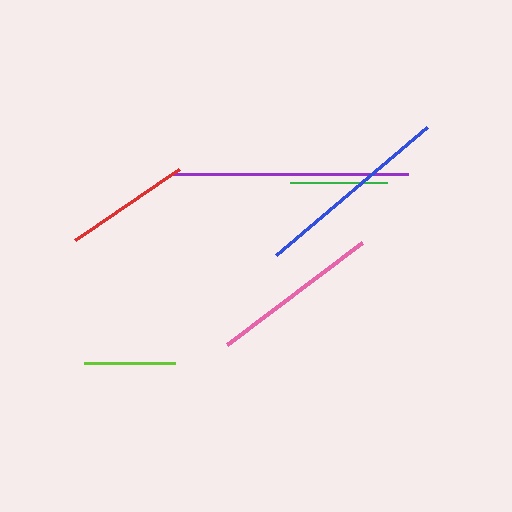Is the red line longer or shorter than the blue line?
The blue line is longer than the red line.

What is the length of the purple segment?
The purple segment is approximately 236 pixels long.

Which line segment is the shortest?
The lime line is the shortest at approximately 91 pixels.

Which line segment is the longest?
The purple line is the longest at approximately 236 pixels.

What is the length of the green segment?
The green segment is approximately 97 pixels long.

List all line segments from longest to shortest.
From longest to shortest: purple, blue, pink, red, green, lime.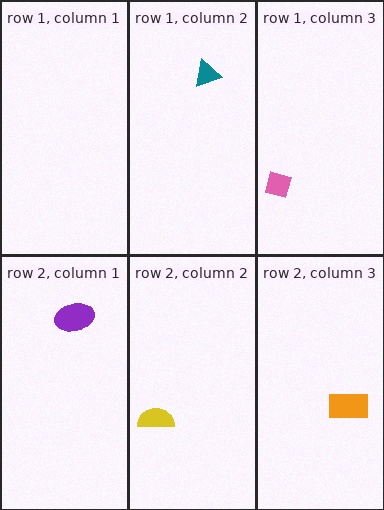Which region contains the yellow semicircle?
The row 2, column 2 region.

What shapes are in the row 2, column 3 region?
The orange rectangle.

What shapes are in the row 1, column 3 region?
The pink diamond.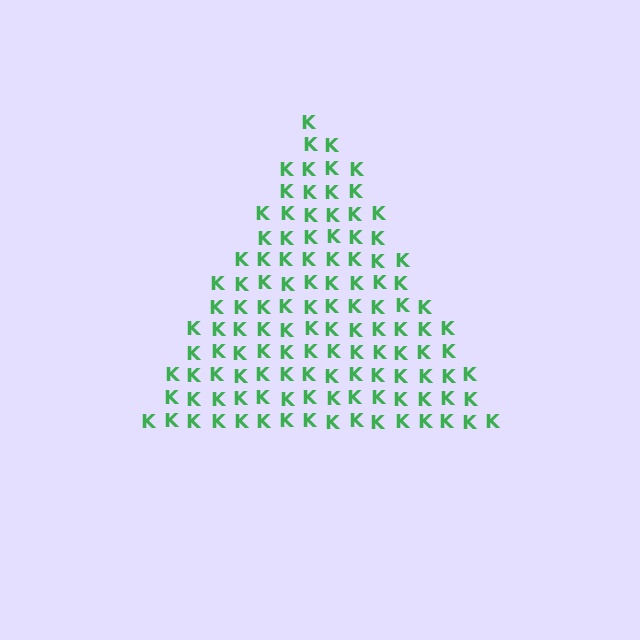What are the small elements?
The small elements are letter K's.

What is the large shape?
The large shape is a triangle.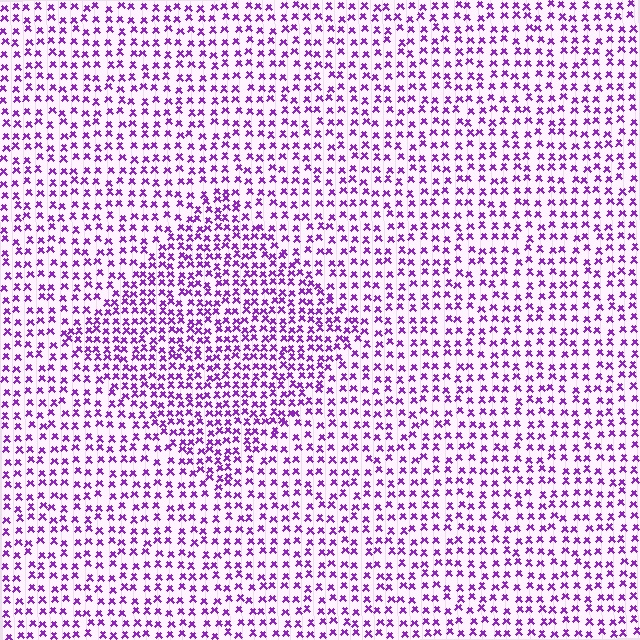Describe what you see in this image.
The image contains small purple elements arranged at two different densities. A diamond-shaped region is visible where the elements are more densely packed than the surrounding area.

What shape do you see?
I see a diamond.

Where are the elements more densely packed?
The elements are more densely packed inside the diamond boundary.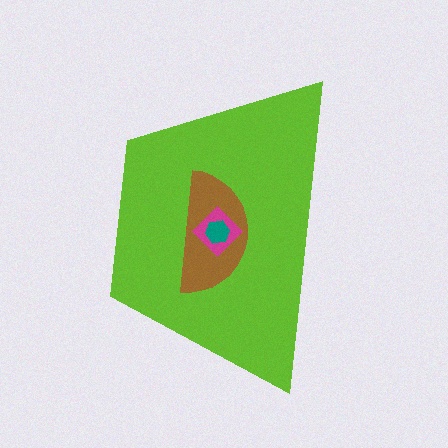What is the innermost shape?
The teal hexagon.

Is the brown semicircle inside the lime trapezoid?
Yes.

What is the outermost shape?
The lime trapezoid.